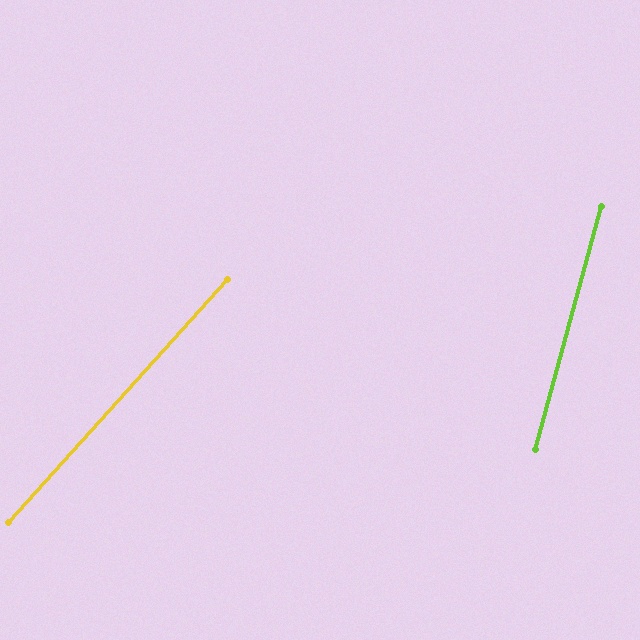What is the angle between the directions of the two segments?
Approximately 27 degrees.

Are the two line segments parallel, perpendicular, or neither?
Neither parallel nor perpendicular — they differ by about 27°.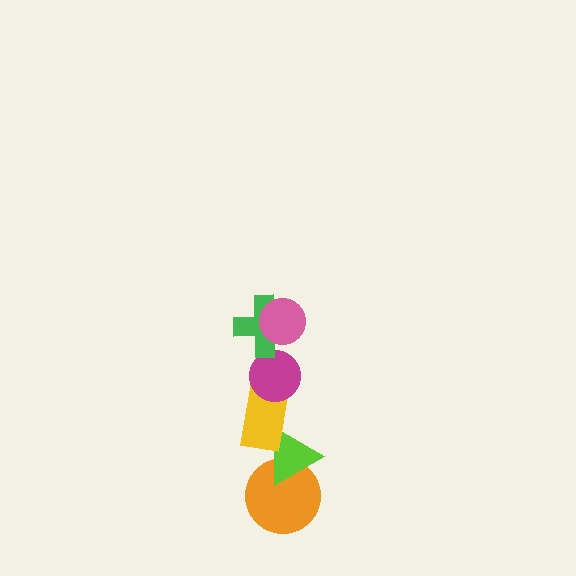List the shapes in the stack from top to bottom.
From top to bottom: the pink circle, the green cross, the magenta circle, the yellow rectangle, the lime triangle, the orange circle.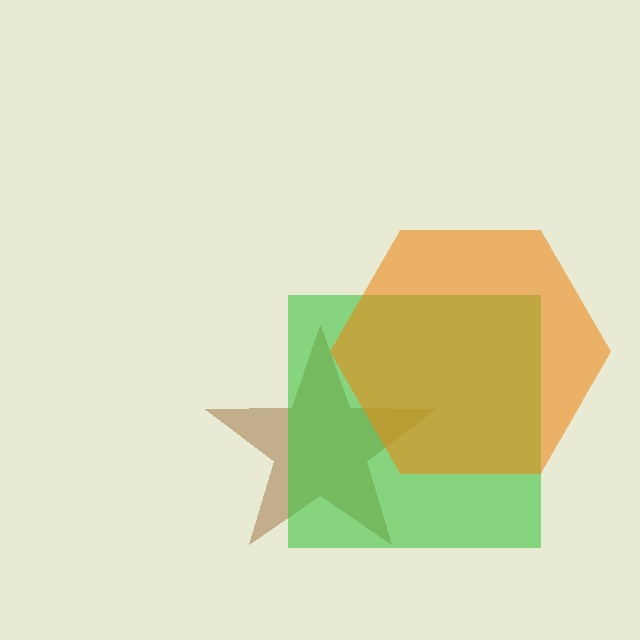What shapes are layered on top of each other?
The layered shapes are: a brown star, a green square, an orange hexagon.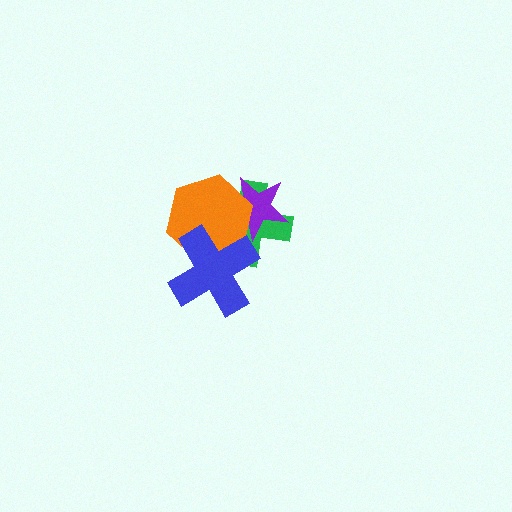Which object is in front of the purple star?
The orange hexagon is in front of the purple star.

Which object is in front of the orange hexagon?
The blue cross is in front of the orange hexagon.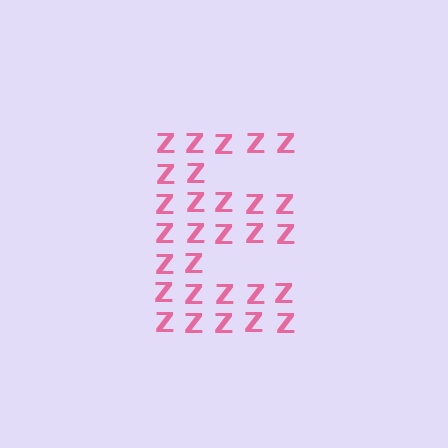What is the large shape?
The large shape is the letter E.